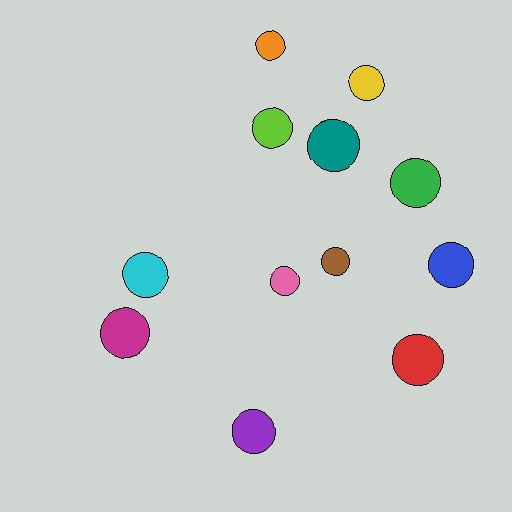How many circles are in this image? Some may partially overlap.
There are 12 circles.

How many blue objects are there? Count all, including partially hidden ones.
There is 1 blue object.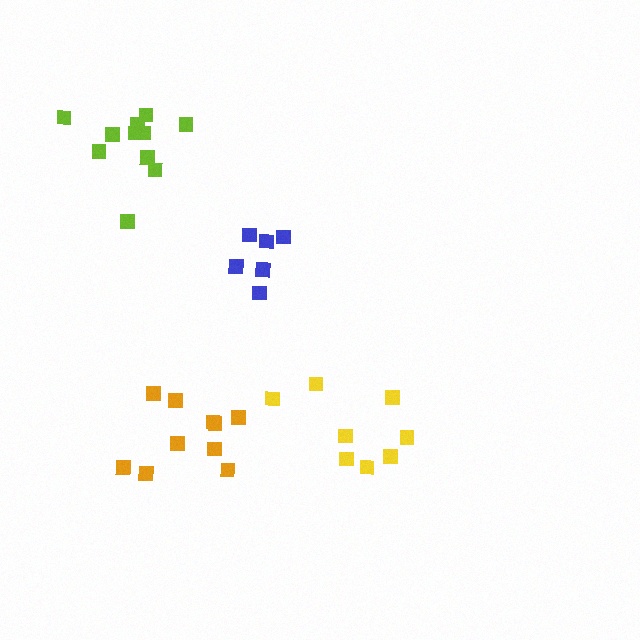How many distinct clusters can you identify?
There are 4 distinct clusters.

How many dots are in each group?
Group 1: 10 dots, Group 2: 8 dots, Group 3: 11 dots, Group 4: 6 dots (35 total).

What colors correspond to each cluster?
The clusters are colored: orange, yellow, lime, blue.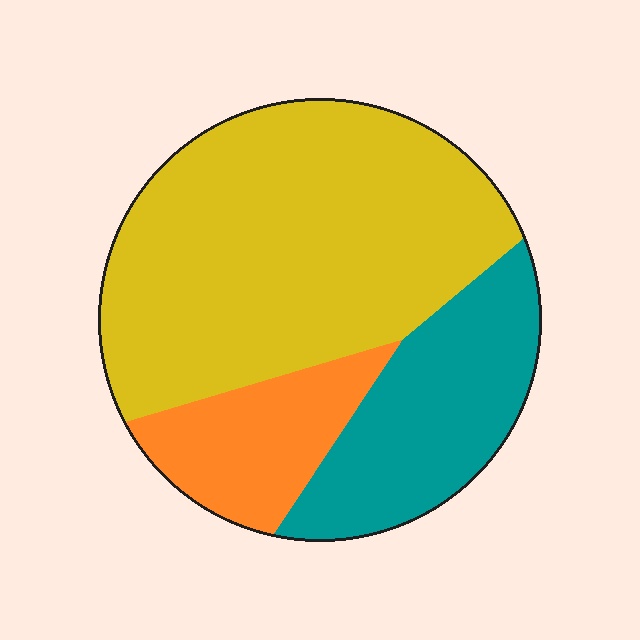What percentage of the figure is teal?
Teal takes up about one quarter (1/4) of the figure.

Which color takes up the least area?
Orange, at roughly 15%.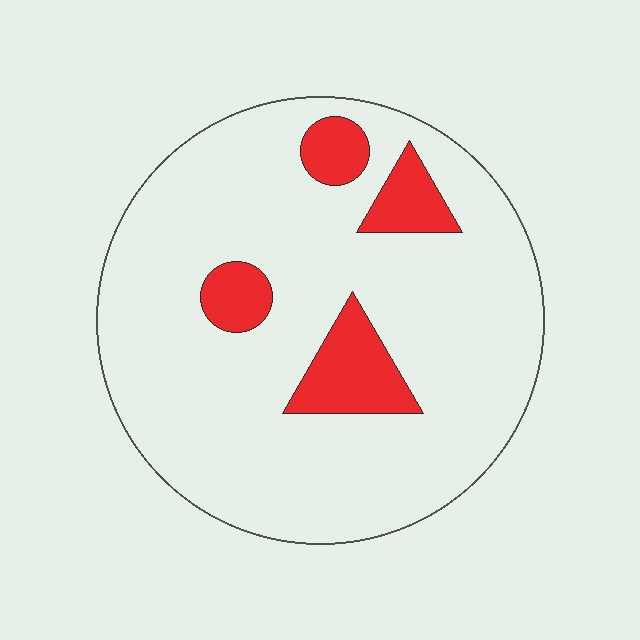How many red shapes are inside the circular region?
4.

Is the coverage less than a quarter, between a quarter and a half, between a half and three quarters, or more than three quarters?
Less than a quarter.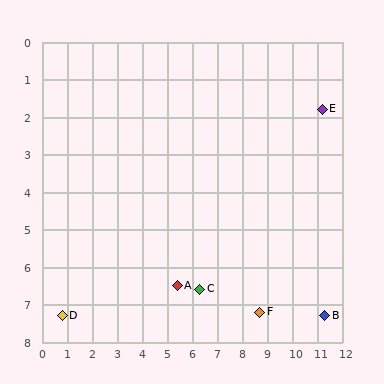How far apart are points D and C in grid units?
Points D and C are about 5.5 grid units apart.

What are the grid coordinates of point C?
Point C is at approximately (6.3, 6.6).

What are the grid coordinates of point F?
Point F is at approximately (8.7, 7.2).